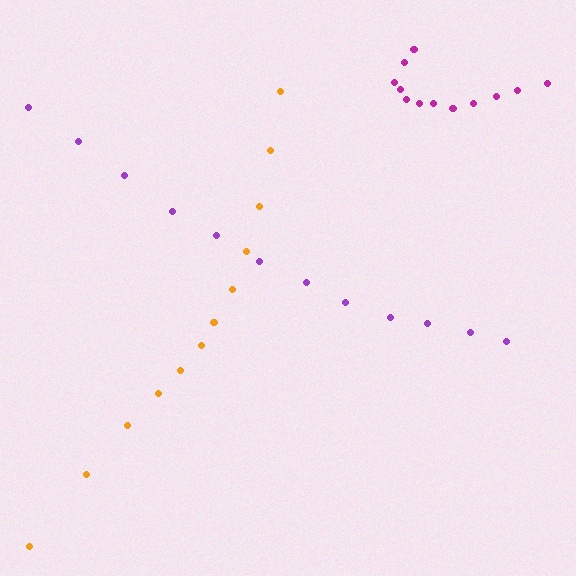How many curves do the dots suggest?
There are 3 distinct paths.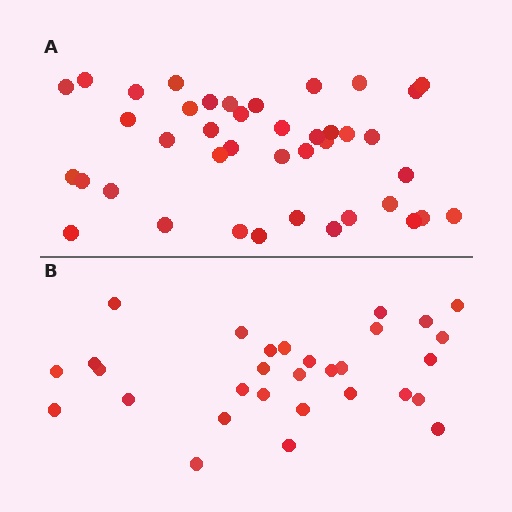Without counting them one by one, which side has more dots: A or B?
Region A (the top region) has more dots.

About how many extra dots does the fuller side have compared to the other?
Region A has roughly 12 or so more dots than region B.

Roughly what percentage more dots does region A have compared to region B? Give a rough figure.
About 35% more.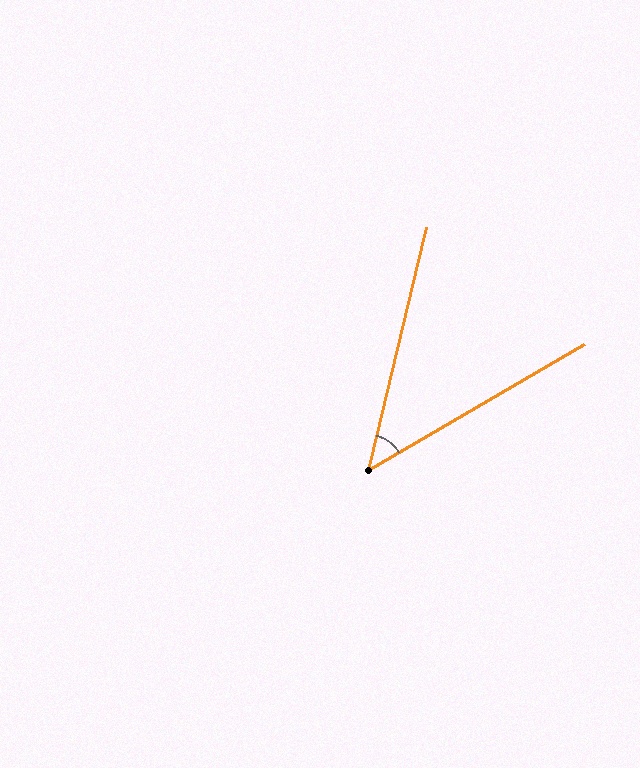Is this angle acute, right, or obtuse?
It is acute.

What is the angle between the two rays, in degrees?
Approximately 46 degrees.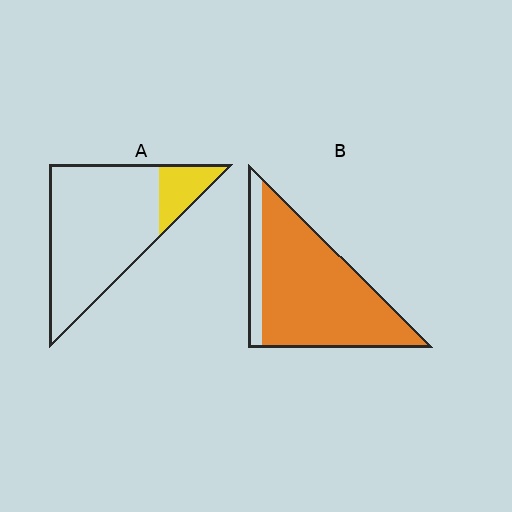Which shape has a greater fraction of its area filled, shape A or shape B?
Shape B.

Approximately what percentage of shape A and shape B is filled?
A is approximately 15% and B is approximately 85%.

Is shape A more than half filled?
No.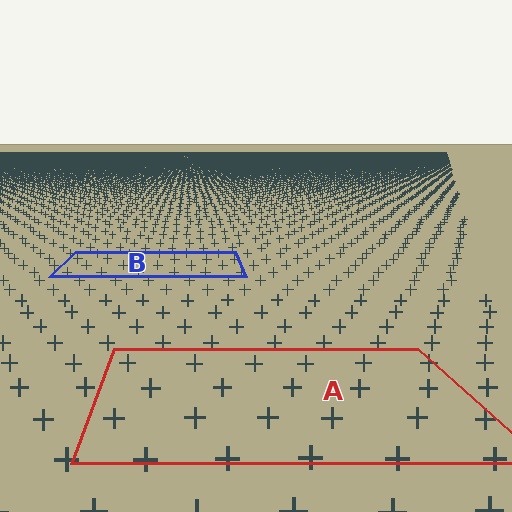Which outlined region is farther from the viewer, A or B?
Region B is farther from the viewer — the texture elements inside it appear smaller and more densely packed.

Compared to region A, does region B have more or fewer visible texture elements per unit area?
Region B has more texture elements per unit area — they are packed more densely because it is farther away.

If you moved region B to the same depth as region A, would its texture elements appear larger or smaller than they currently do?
They would appear larger. At a closer depth, the same texture elements are projected at a bigger on-screen size.